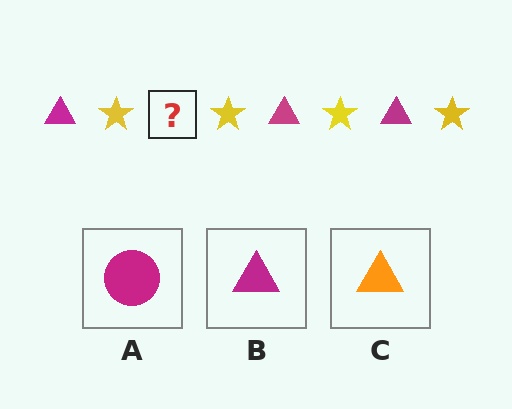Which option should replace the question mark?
Option B.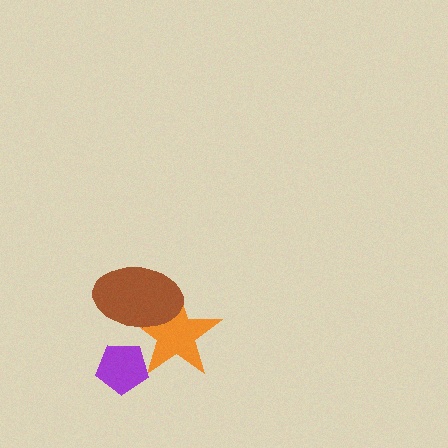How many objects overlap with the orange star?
2 objects overlap with the orange star.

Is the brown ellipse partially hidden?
No, no other shape covers it.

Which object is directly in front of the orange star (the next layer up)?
The purple pentagon is directly in front of the orange star.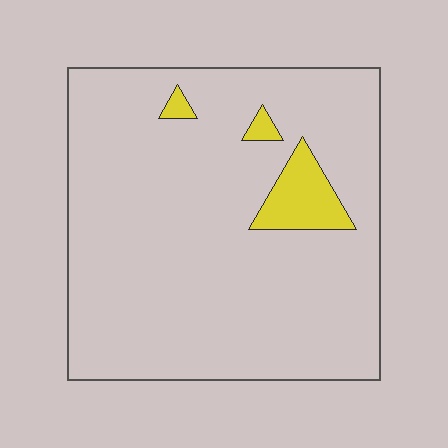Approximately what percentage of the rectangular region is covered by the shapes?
Approximately 5%.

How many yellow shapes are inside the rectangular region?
3.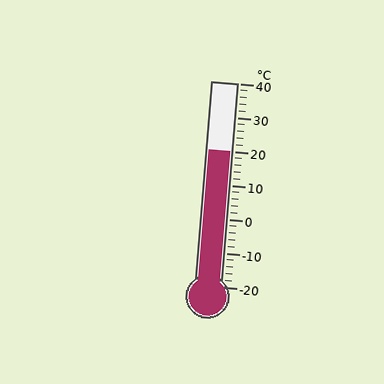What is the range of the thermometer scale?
The thermometer scale ranges from -20°C to 40°C.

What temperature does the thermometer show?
The thermometer shows approximately 20°C.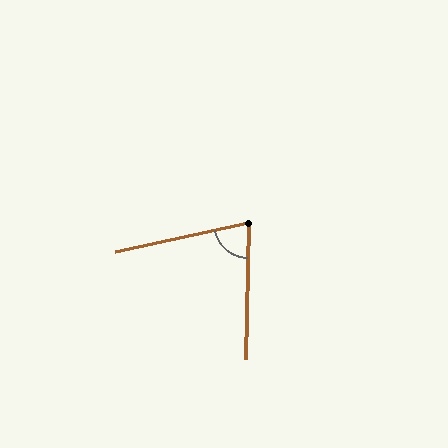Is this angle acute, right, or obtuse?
It is acute.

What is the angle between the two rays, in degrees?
Approximately 76 degrees.